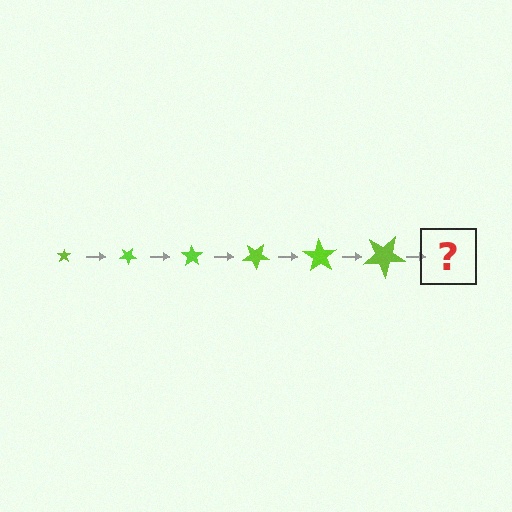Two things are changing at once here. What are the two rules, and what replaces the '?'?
The two rules are that the star grows larger each step and it rotates 35 degrees each step. The '?' should be a star, larger than the previous one and rotated 210 degrees from the start.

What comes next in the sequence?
The next element should be a star, larger than the previous one and rotated 210 degrees from the start.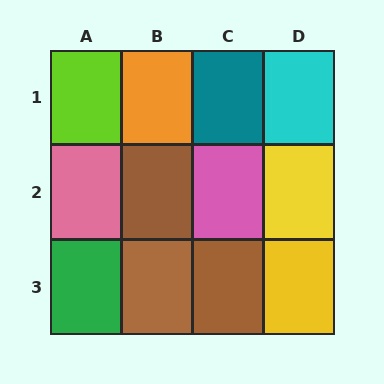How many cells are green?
1 cell is green.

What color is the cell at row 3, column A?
Green.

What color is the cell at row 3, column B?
Brown.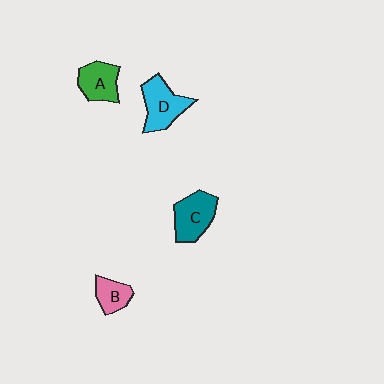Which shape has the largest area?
Shape D (cyan).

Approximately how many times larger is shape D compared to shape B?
Approximately 1.7 times.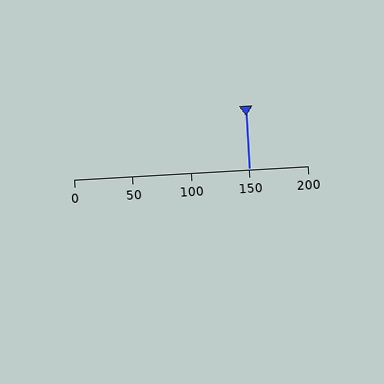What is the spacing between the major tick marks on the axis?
The major ticks are spaced 50 apart.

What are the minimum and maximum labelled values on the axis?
The axis runs from 0 to 200.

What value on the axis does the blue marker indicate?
The marker indicates approximately 150.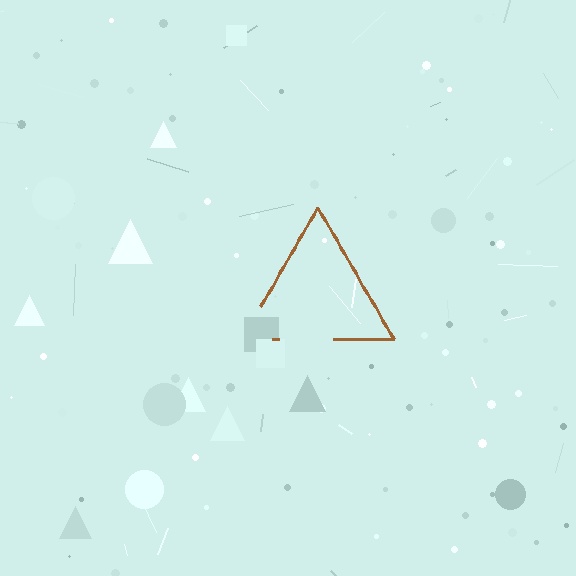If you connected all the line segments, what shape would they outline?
They would outline a triangle.